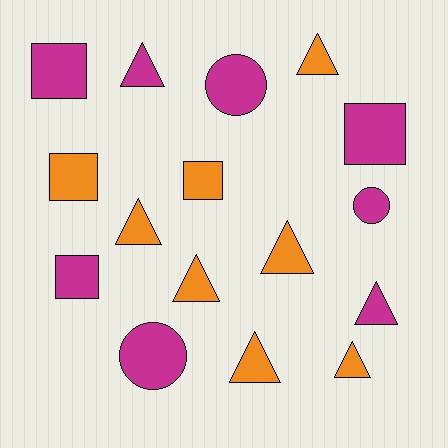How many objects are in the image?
There are 16 objects.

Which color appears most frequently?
Orange, with 8 objects.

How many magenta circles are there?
There are 3 magenta circles.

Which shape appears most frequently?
Triangle, with 8 objects.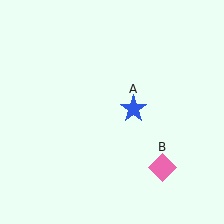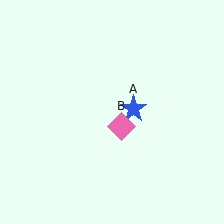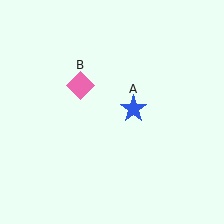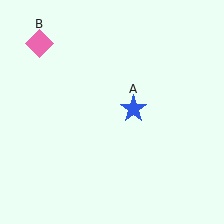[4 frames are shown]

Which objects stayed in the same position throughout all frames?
Blue star (object A) remained stationary.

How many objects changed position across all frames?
1 object changed position: pink diamond (object B).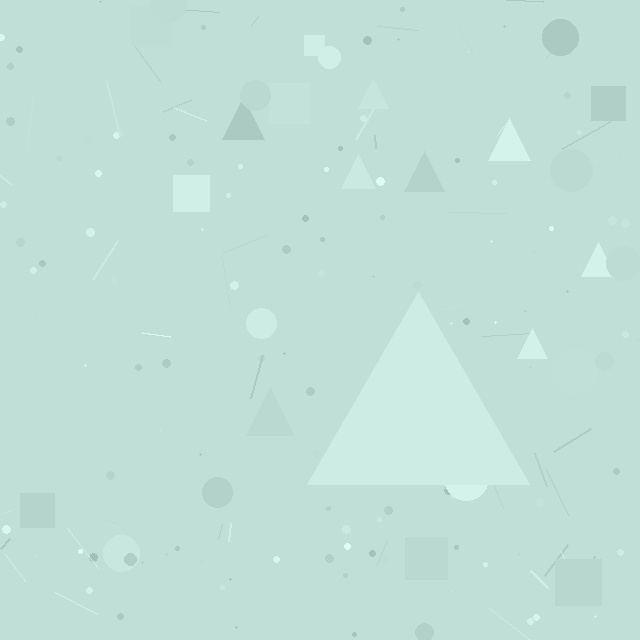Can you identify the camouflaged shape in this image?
The camouflaged shape is a triangle.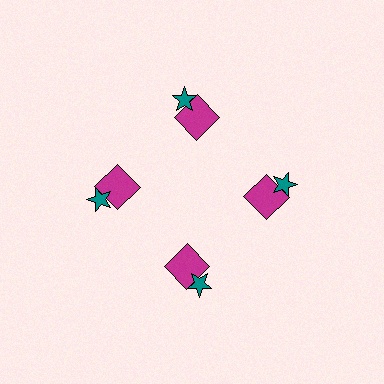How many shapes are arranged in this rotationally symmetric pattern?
There are 8 shapes, arranged in 4 groups of 2.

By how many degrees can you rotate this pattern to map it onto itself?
The pattern maps onto itself every 90 degrees of rotation.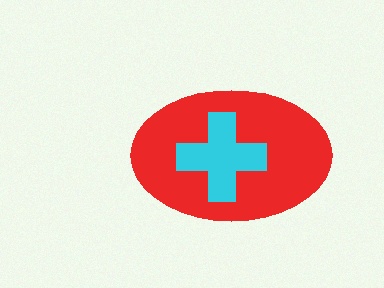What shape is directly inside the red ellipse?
The cyan cross.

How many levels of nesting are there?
2.